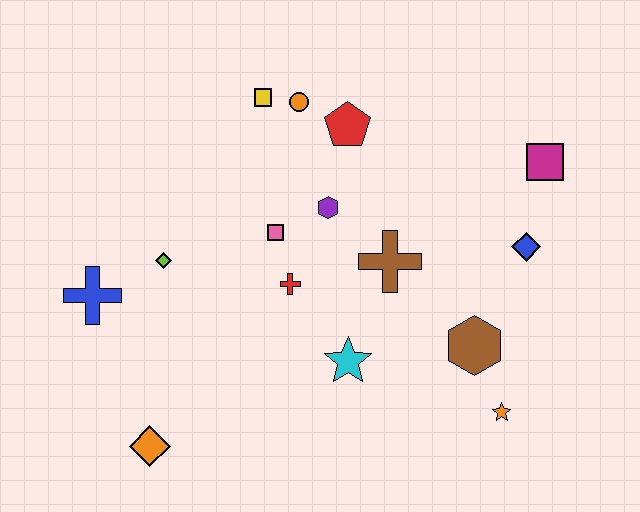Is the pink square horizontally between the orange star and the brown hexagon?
No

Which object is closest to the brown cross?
The purple hexagon is closest to the brown cross.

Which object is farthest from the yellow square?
The orange star is farthest from the yellow square.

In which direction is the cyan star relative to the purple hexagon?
The cyan star is below the purple hexagon.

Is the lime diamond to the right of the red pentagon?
No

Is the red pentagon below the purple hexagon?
No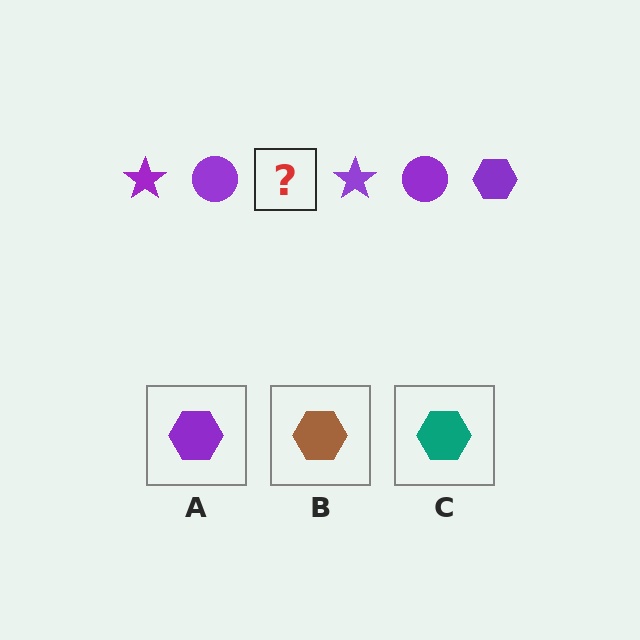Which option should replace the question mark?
Option A.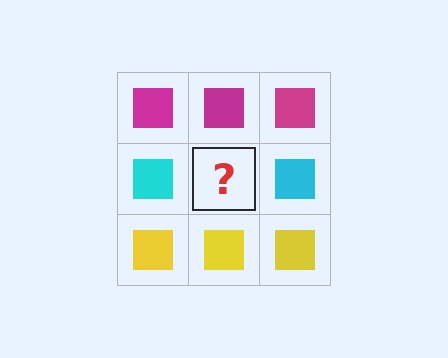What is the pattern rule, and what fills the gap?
The rule is that each row has a consistent color. The gap should be filled with a cyan square.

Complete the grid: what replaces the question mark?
The question mark should be replaced with a cyan square.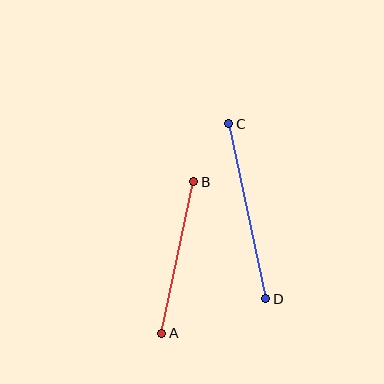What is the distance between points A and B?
The distance is approximately 155 pixels.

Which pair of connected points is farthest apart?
Points C and D are farthest apart.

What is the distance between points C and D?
The distance is approximately 179 pixels.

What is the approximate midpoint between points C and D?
The midpoint is at approximately (247, 211) pixels.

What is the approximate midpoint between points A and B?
The midpoint is at approximately (178, 257) pixels.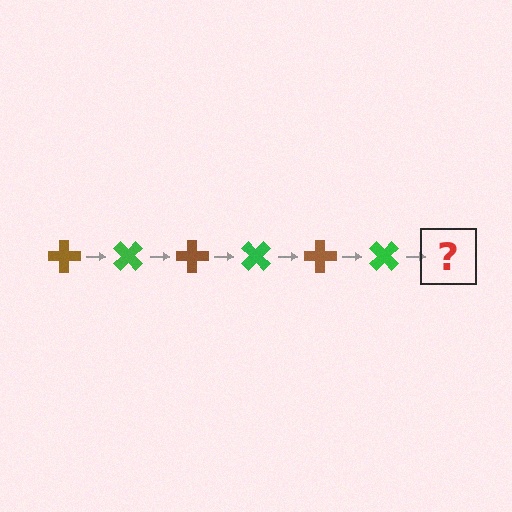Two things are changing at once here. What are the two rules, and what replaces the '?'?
The two rules are that it rotates 45 degrees each step and the color cycles through brown and green. The '?' should be a brown cross, rotated 270 degrees from the start.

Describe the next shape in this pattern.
It should be a brown cross, rotated 270 degrees from the start.